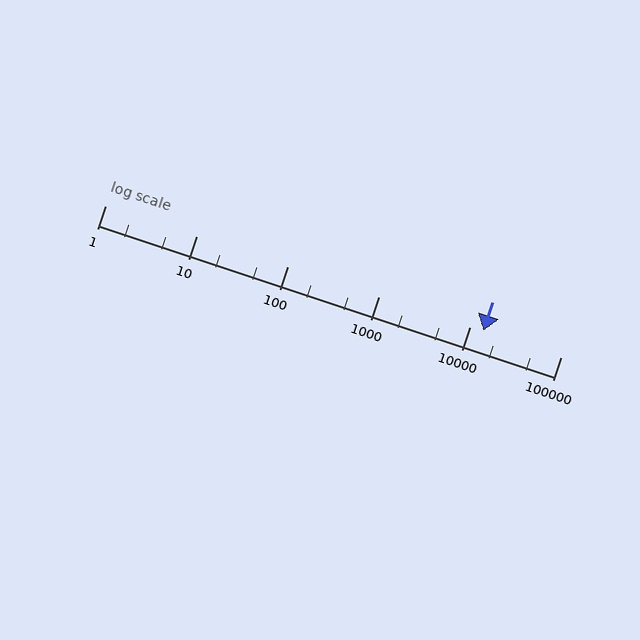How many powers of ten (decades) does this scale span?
The scale spans 5 decades, from 1 to 100000.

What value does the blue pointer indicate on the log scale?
The pointer indicates approximately 14000.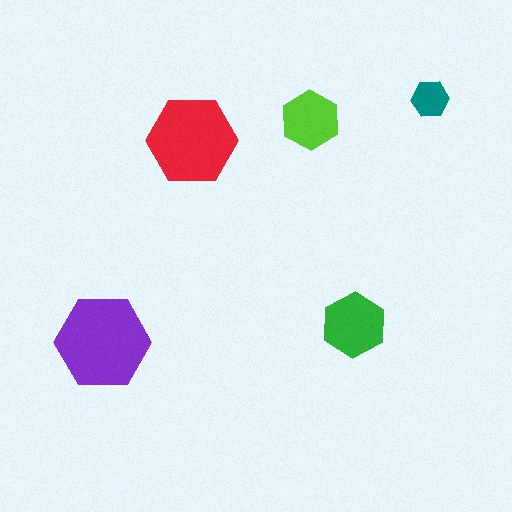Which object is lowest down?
The purple hexagon is bottommost.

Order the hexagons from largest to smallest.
the purple one, the red one, the green one, the lime one, the teal one.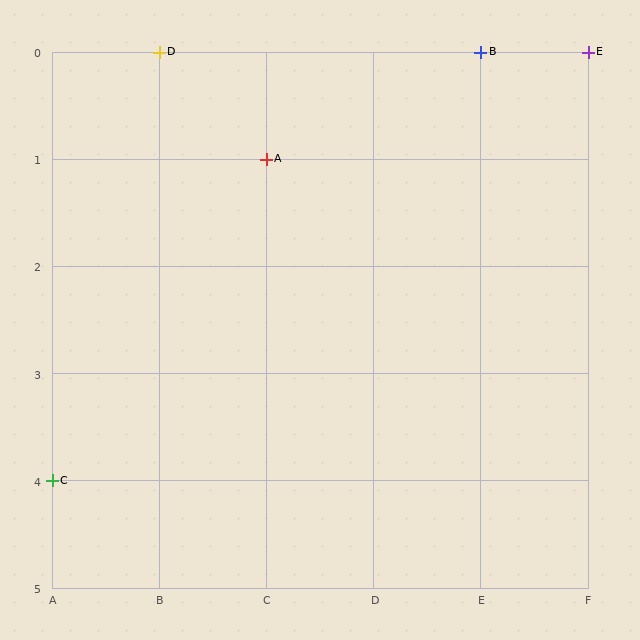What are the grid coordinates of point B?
Point B is at grid coordinates (E, 0).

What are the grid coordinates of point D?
Point D is at grid coordinates (B, 0).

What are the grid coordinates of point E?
Point E is at grid coordinates (F, 0).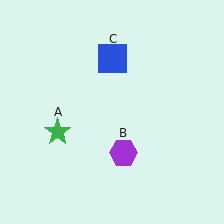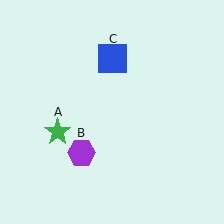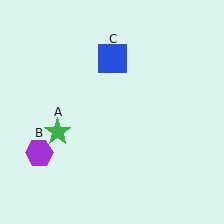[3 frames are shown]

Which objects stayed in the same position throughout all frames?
Green star (object A) and blue square (object C) remained stationary.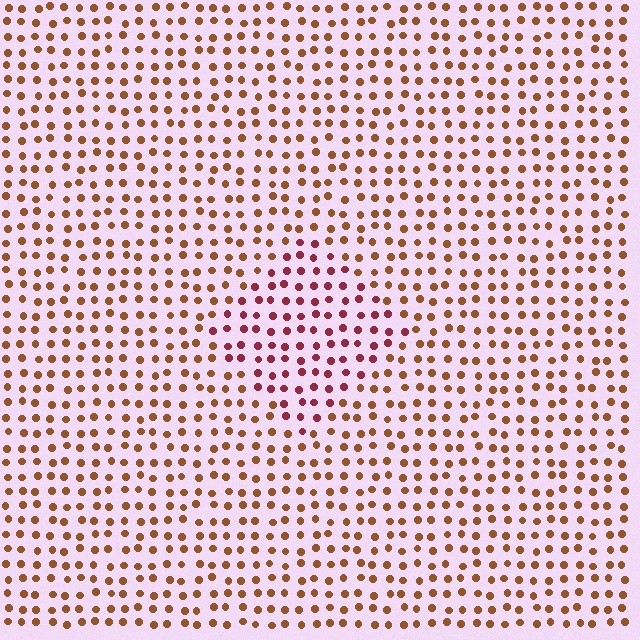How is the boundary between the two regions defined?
The boundary is defined purely by a slight shift in hue (about 39 degrees). Spacing, size, and orientation are identical on both sides.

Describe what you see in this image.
The image is filled with small brown elements in a uniform arrangement. A diamond-shaped region is visible where the elements are tinted to a slightly different hue, forming a subtle color boundary.